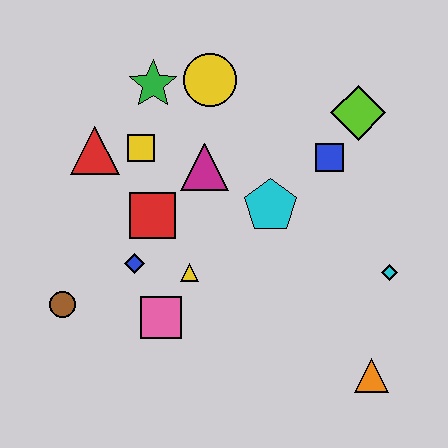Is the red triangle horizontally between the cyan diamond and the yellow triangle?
No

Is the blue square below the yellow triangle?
No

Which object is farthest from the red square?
The orange triangle is farthest from the red square.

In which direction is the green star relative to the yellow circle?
The green star is to the left of the yellow circle.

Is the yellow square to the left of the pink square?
Yes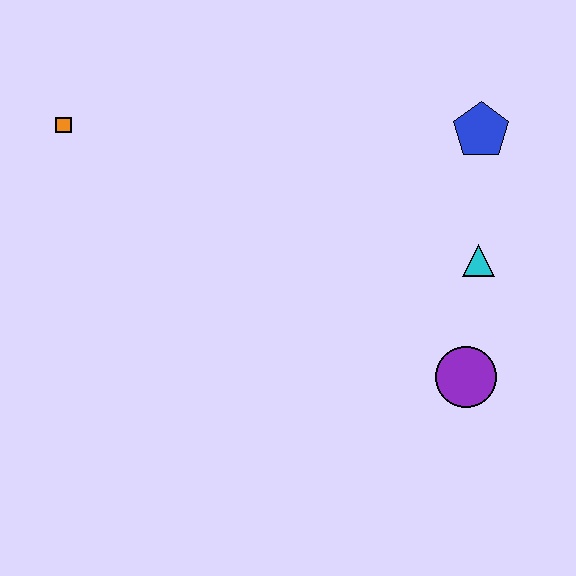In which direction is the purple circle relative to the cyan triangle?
The purple circle is below the cyan triangle.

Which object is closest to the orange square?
The blue pentagon is closest to the orange square.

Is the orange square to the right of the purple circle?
No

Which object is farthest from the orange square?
The purple circle is farthest from the orange square.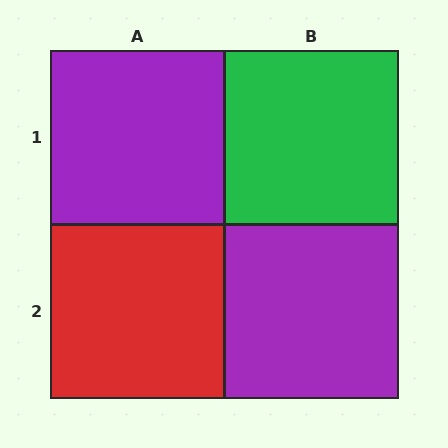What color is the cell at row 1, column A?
Purple.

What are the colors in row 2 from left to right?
Red, purple.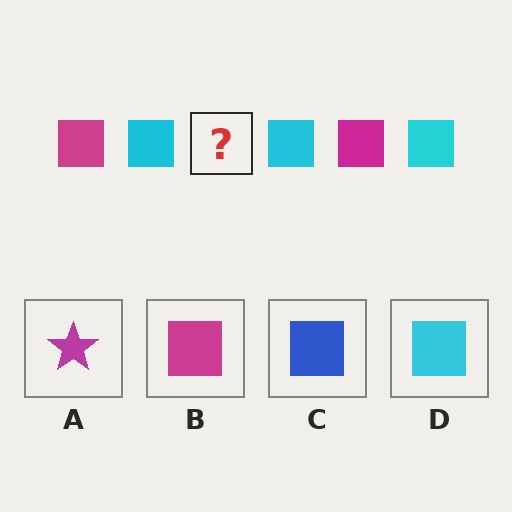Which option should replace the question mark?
Option B.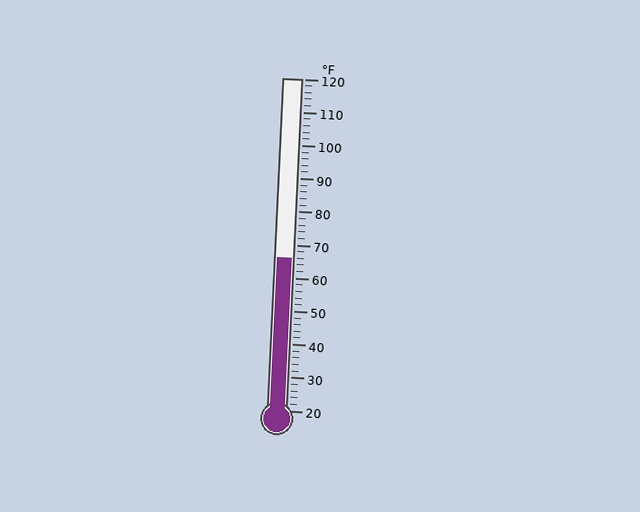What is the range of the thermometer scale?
The thermometer scale ranges from 20°F to 120°F.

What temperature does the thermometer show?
The thermometer shows approximately 66°F.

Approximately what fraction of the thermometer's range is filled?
The thermometer is filled to approximately 45% of its range.